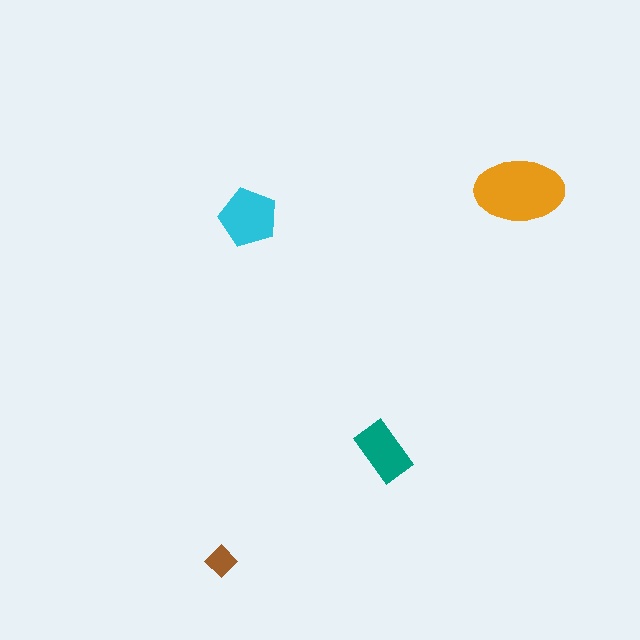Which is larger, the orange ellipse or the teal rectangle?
The orange ellipse.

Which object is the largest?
The orange ellipse.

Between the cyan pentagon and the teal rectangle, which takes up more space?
The cyan pentagon.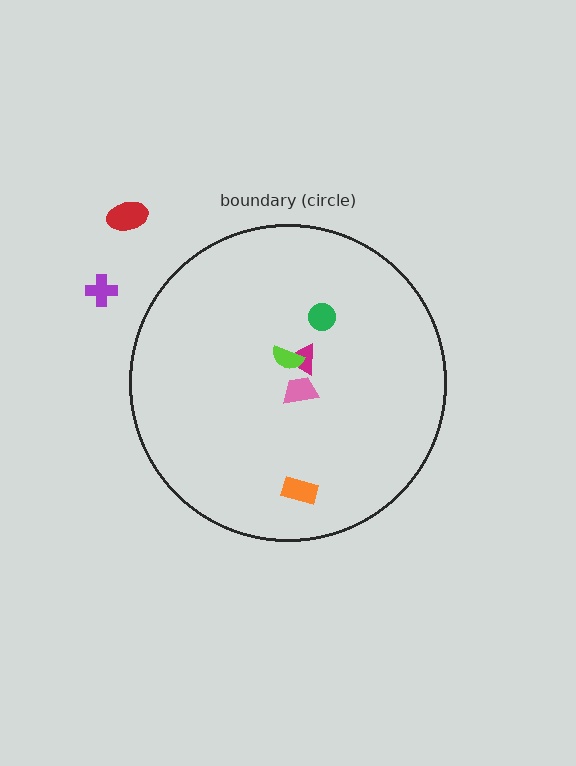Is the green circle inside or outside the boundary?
Inside.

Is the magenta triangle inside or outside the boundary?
Inside.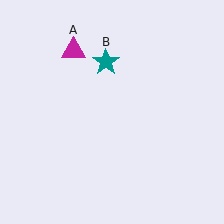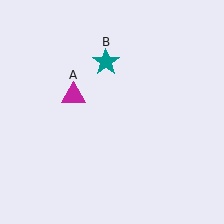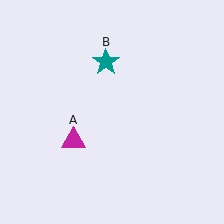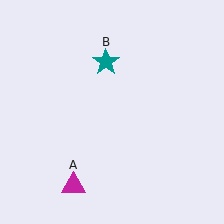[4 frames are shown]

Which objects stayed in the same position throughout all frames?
Teal star (object B) remained stationary.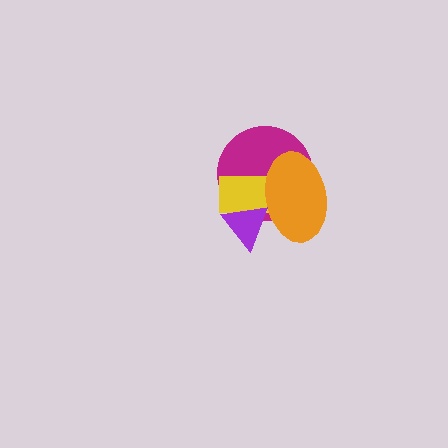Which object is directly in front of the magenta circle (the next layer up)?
The yellow rectangle is directly in front of the magenta circle.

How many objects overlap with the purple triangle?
3 objects overlap with the purple triangle.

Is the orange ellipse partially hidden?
Yes, it is partially covered by another shape.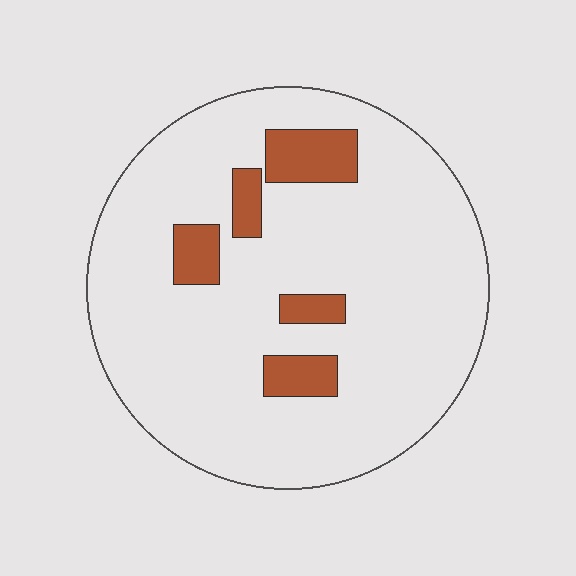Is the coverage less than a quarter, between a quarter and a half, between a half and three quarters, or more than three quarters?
Less than a quarter.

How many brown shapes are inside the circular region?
5.